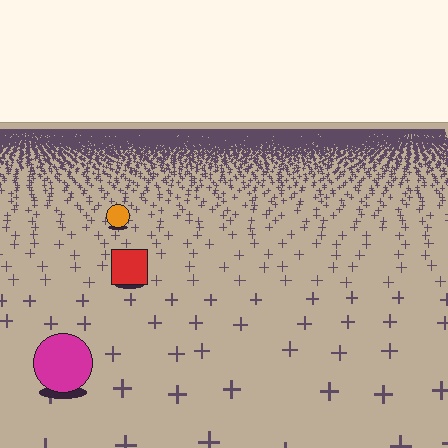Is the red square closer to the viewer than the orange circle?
Yes. The red square is closer — you can tell from the texture gradient: the ground texture is coarser near it.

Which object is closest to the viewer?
The magenta circle is closest. The texture marks near it are larger and more spread out.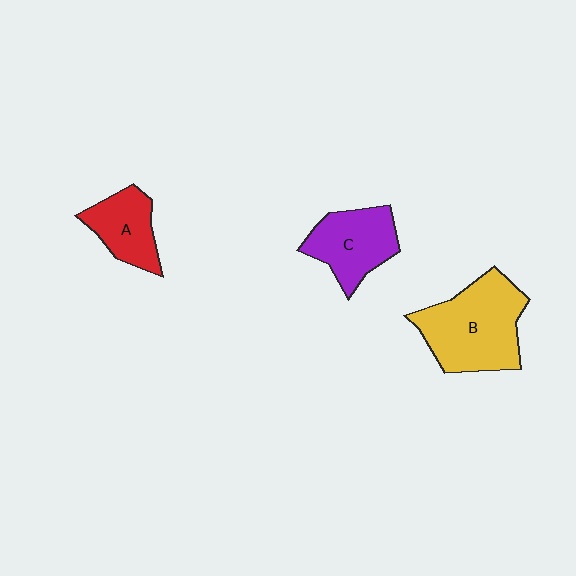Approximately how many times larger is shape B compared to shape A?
Approximately 1.9 times.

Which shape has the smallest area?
Shape A (red).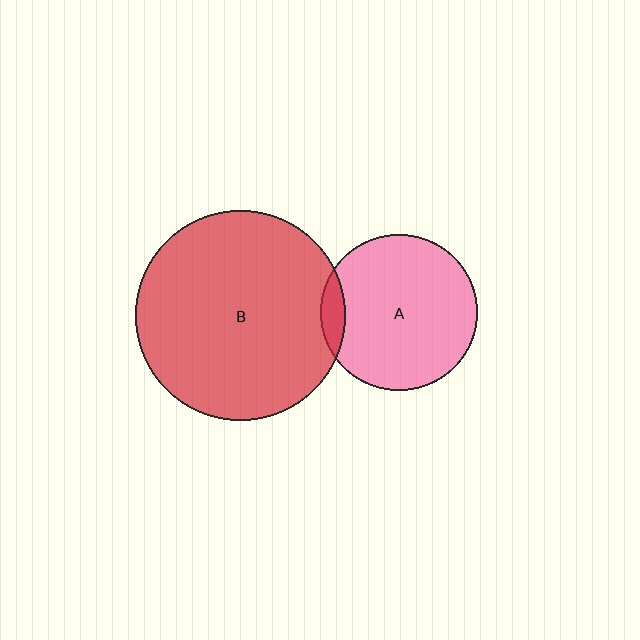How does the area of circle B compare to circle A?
Approximately 1.8 times.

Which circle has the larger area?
Circle B (red).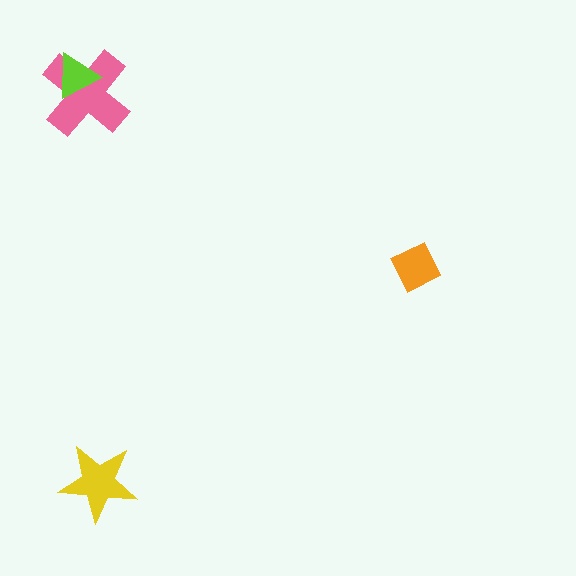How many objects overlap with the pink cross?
1 object overlaps with the pink cross.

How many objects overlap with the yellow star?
0 objects overlap with the yellow star.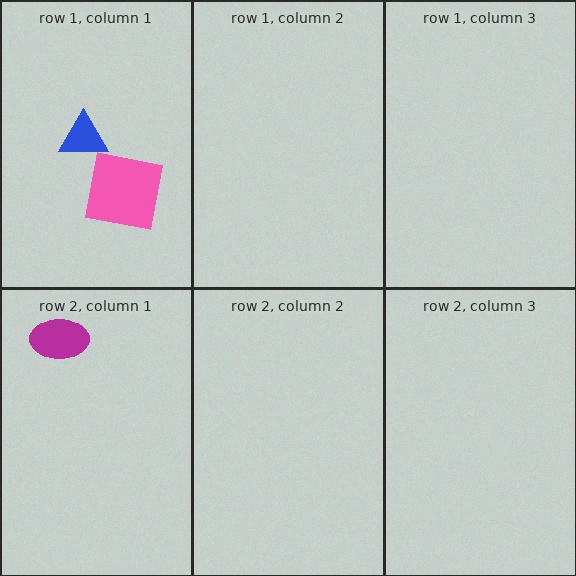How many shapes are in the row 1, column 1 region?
2.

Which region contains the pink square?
The row 1, column 1 region.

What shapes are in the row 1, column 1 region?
The pink square, the blue triangle.